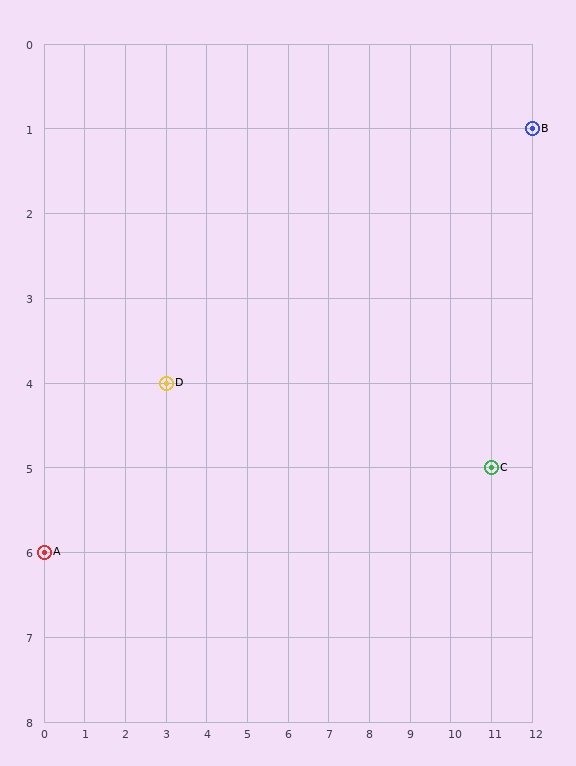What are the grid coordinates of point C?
Point C is at grid coordinates (11, 5).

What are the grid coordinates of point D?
Point D is at grid coordinates (3, 4).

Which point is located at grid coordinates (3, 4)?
Point D is at (3, 4).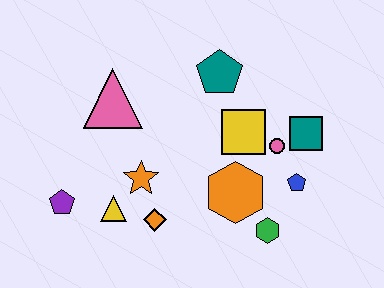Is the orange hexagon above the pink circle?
No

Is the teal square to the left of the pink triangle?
No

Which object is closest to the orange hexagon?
The green hexagon is closest to the orange hexagon.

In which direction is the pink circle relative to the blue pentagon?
The pink circle is above the blue pentagon.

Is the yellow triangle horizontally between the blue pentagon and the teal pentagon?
No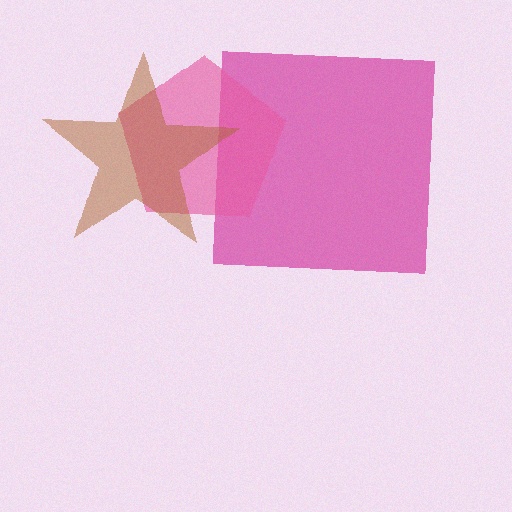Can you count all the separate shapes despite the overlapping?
Yes, there are 3 separate shapes.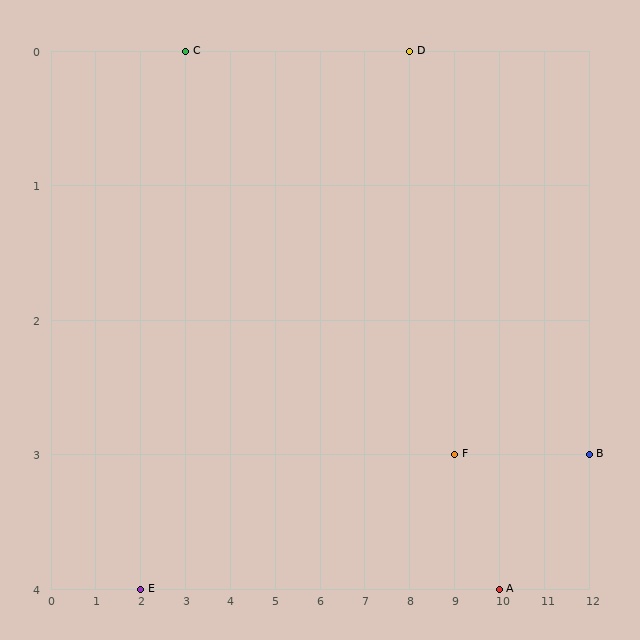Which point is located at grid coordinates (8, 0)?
Point D is at (8, 0).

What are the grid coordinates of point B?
Point B is at grid coordinates (12, 3).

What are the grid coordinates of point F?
Point F is at grid coordinates (9, 3).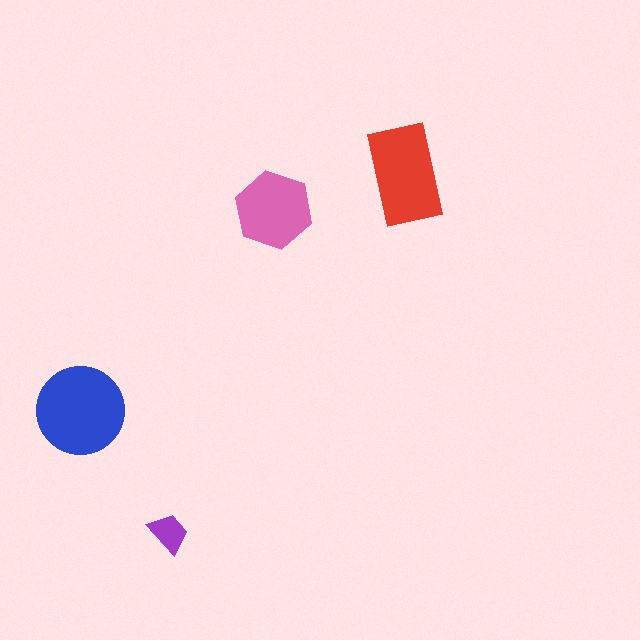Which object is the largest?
The blue circle.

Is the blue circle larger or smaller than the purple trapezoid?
Larger.